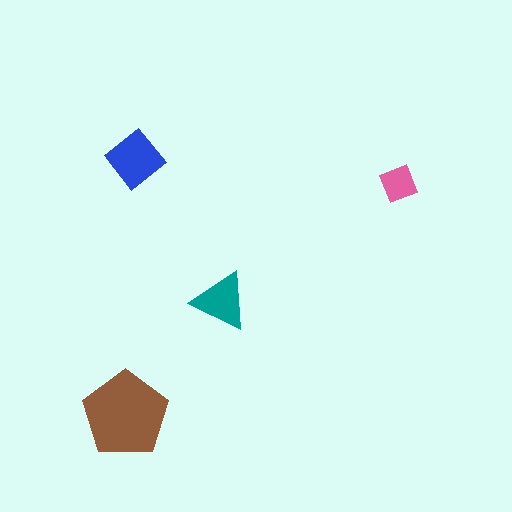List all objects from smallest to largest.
The pink diamond, the teal triangle, the blue diamond, the brown pentagon.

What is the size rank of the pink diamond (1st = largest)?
4th.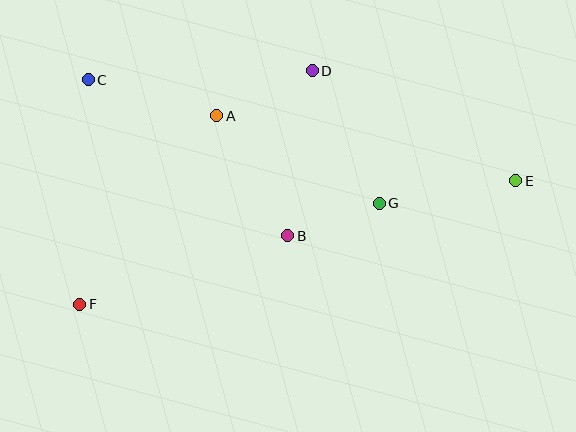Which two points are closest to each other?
Points B and G are closest to each other.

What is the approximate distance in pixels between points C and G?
The distance between C and G is approximately 316 pixels.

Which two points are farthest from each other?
Points E and F are farthest from each other.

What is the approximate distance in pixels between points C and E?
The distance between C and E is approximately 439 pixels.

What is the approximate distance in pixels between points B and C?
The distance between B and C is approximately 253 pixels.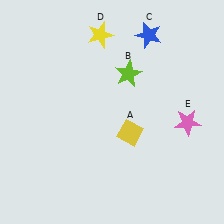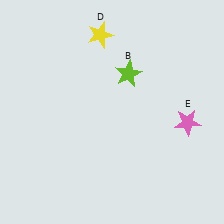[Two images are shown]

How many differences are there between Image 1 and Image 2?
There are 2 differences between the two images.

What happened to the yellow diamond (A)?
The yellow diamond (A) was removed in Image 2. It was in the bottom-right area of Image 1.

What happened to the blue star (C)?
The blue star (C) was removed in Image 2. It was in the top-right area of Image 1.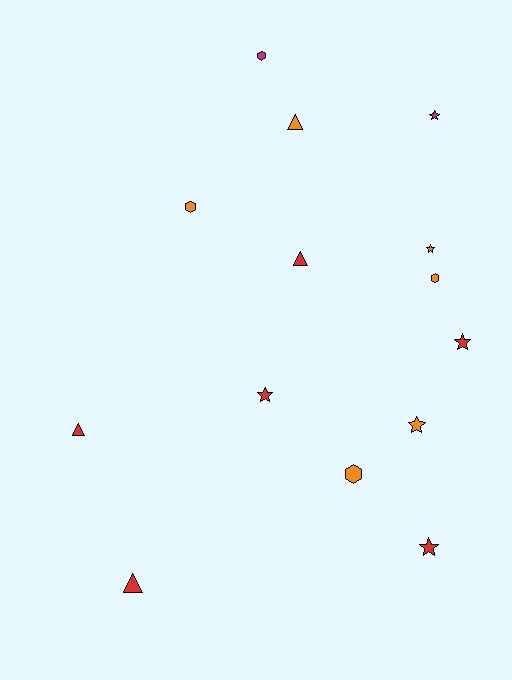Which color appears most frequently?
Orange, with 6 objects.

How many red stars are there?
There are 3 red stars.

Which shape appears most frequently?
Star, with 6 objects.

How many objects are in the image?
There are 14 objects.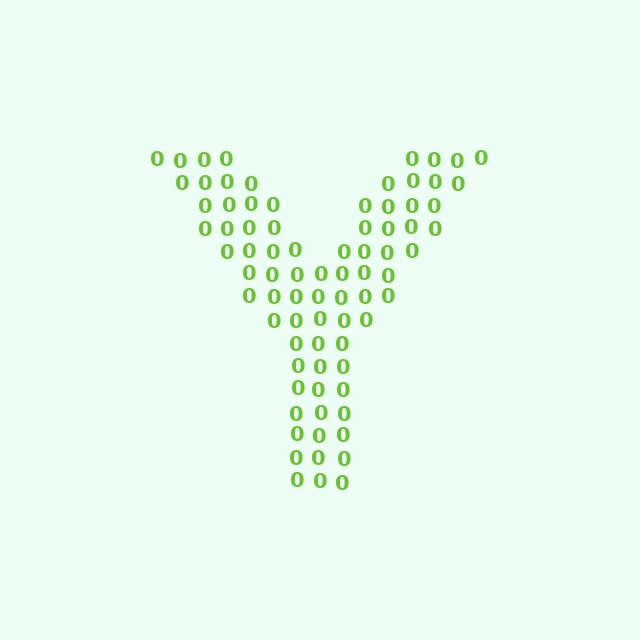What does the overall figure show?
The overall figure shows the letter Y.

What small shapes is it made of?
It is made of small digit 0's.